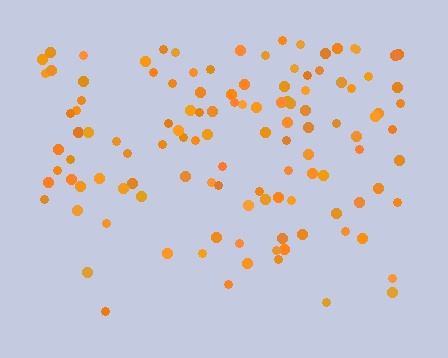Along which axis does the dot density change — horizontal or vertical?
Vertical.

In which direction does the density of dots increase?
From bottom to top, with the top side densest.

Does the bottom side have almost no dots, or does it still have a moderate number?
Still a moderate number, just noticeably fewer than the top.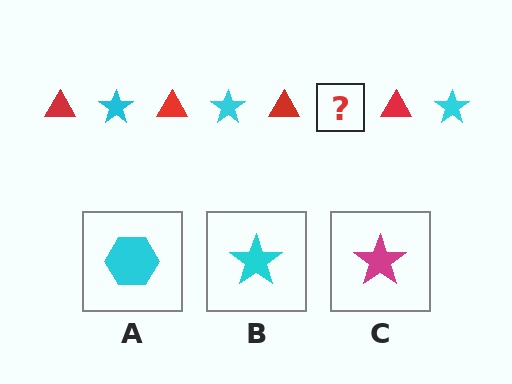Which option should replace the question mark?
Option B.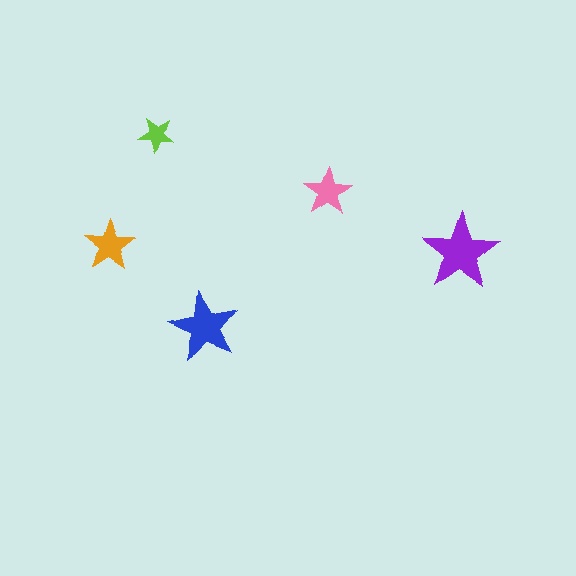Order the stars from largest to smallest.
the purple one, the blue one, the orange one, the pink one, the lime one.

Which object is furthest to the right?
The purple star is rightmost.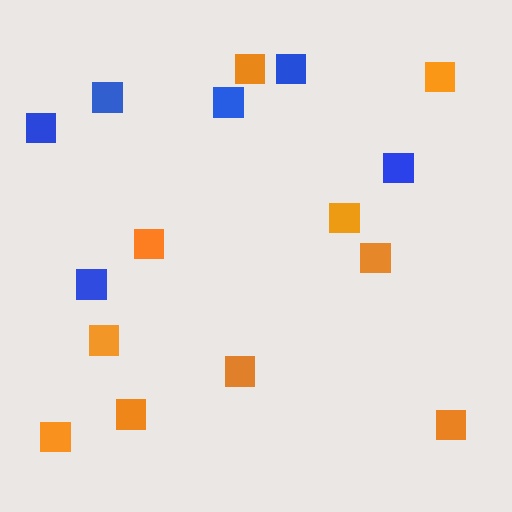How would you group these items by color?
There are 2 groups: one group of orange squares (10) and one group of blue squares (6).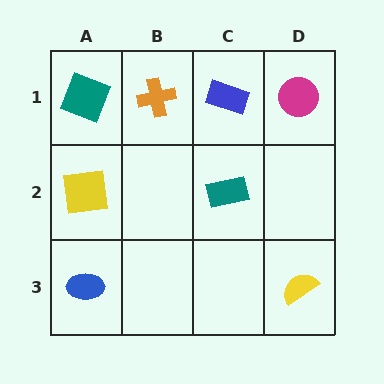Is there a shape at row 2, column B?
No, that cell is empty.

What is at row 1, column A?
A teal square.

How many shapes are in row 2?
2 shapes.